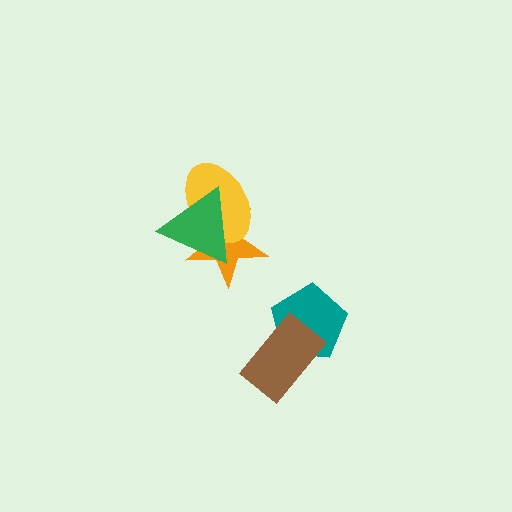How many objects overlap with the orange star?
2 objects overlap with the orange star.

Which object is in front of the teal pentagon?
The brown rectangle is in front of the teal pentagon.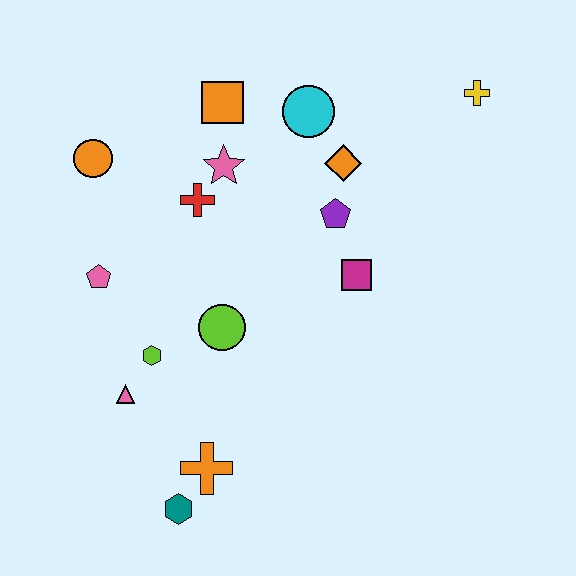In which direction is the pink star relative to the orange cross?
The pink star is above the orange cross.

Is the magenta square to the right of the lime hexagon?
Yes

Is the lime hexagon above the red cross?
No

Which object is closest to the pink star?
The red cross is closest to the pink star.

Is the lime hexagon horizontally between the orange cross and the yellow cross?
No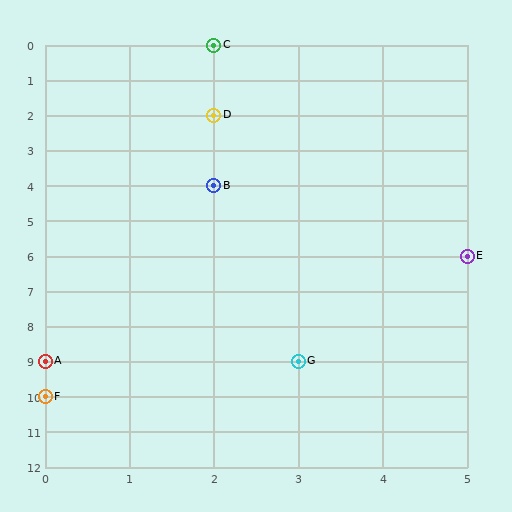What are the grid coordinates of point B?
Point B is at grid coordinates (2, 4).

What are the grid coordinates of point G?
Point G is at grid coordinates (3, 9).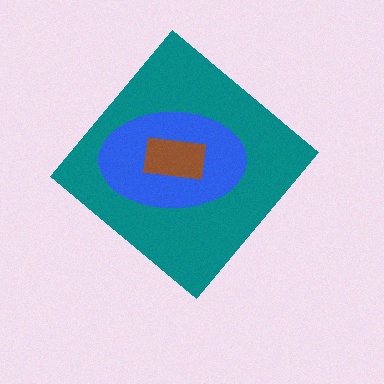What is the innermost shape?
The brown rectangle.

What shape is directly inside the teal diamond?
The blue ellipse.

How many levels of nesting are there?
3.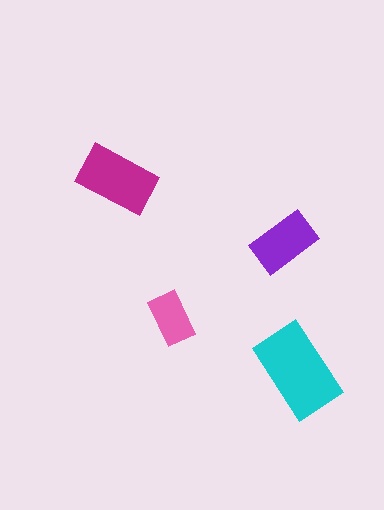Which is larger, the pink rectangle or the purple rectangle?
The purple one.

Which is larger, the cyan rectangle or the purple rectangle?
The cyan one.